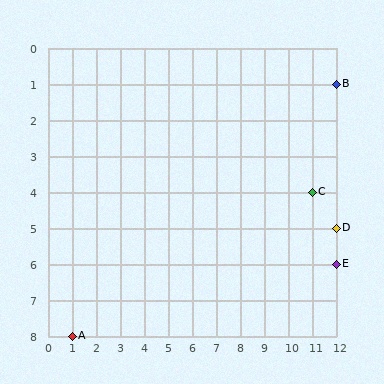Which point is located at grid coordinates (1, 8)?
Point A is at (1, 8).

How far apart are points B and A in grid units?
Points B and A are 11 columns and 7 rows apart (about 13.0 grid units diagonally).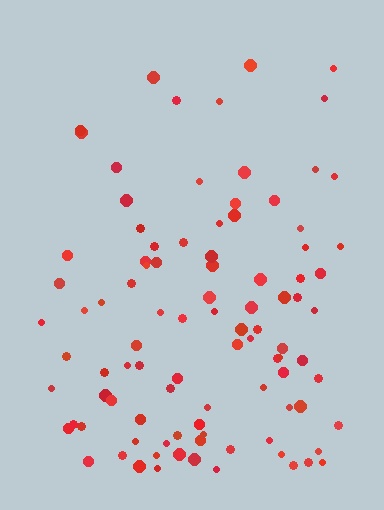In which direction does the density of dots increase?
From top to bottom, with the bottom side densest.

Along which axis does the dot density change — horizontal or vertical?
Vertical.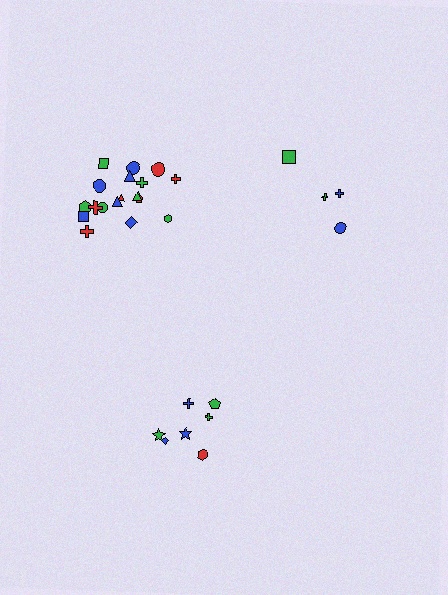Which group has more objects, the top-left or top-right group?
The top-left group.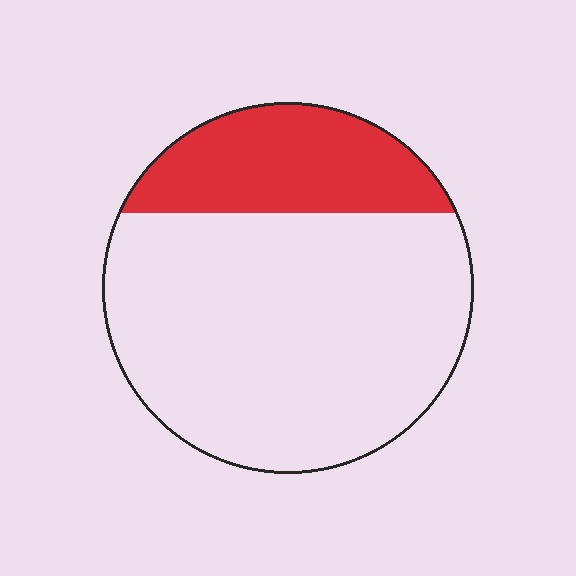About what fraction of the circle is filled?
About one quarter (1/4).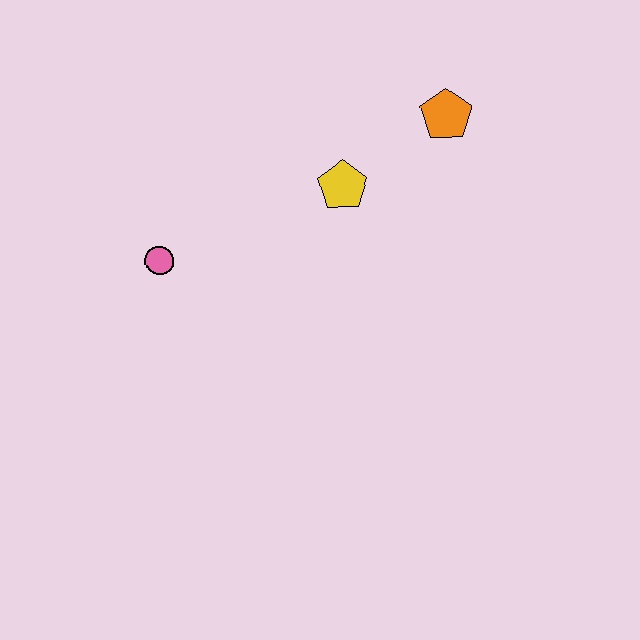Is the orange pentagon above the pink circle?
Yes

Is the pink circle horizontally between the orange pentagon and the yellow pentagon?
No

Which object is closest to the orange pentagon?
The yellow pentagon is closest to the orange pentagon.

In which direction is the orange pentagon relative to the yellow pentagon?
The orange pentagon is to the right of the yellow pentagon.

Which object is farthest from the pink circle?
The orange pentagon is farthest from the pink circle.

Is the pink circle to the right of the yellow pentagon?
No